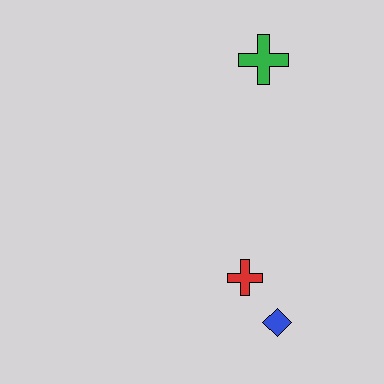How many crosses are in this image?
There are 2 crosses.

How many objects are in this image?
There are 3 objects.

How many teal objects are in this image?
There are no teal objects.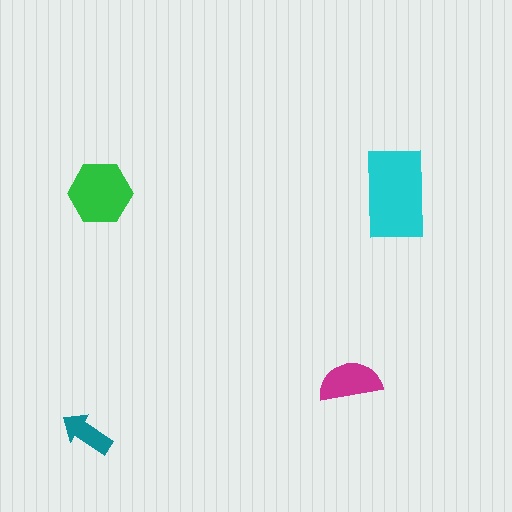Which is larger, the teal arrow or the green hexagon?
The green hexagon.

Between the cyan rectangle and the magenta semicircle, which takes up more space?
The cyan rectangle.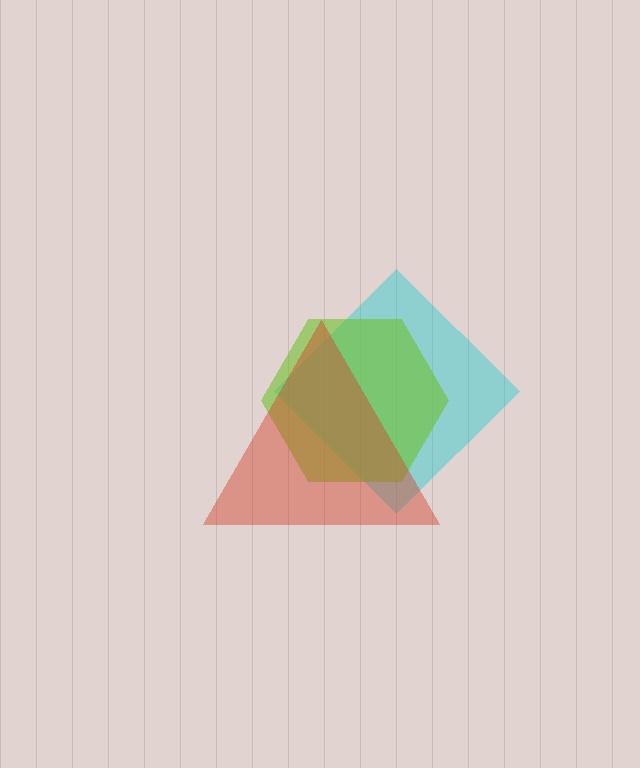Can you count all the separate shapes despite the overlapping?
Yes, there are 3 separate shapes.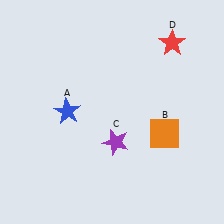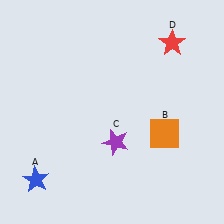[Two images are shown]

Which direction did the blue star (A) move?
The blue star (A) moved down.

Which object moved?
The blue star (A) moved down.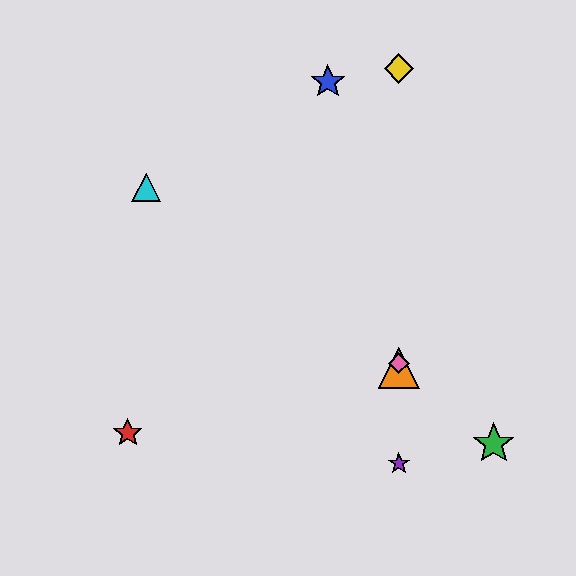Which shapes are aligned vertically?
The yellow diamond, the purple star, the orange triangle, the pink diamond are aligned vertically.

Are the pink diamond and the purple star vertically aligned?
Yes, both are at x≈399.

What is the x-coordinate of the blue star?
The blue star is at x≈328.